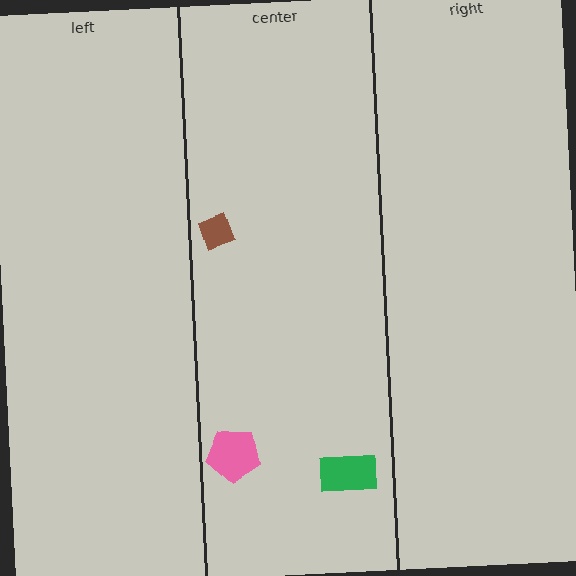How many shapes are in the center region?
3.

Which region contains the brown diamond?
The center region.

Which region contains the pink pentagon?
The center region.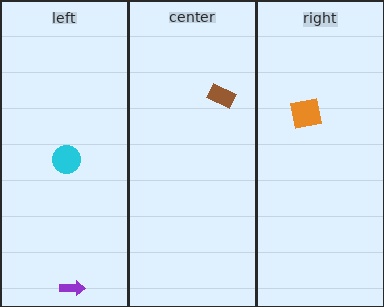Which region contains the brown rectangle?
The center region.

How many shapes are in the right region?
1.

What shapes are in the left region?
The cyan circle, the purple arrow.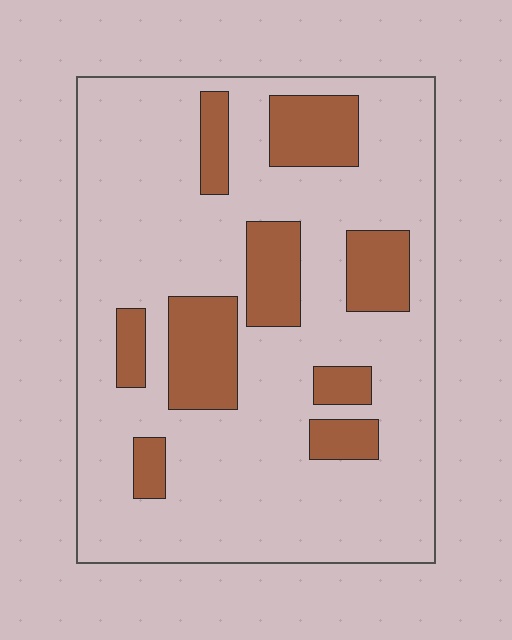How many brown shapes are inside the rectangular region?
9.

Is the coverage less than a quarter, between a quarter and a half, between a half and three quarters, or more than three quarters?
Less than a quarter.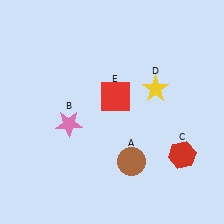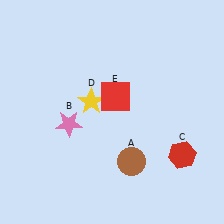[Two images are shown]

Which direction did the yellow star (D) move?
The yellow star (D) moved left.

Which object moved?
The yellow star (D) moved left.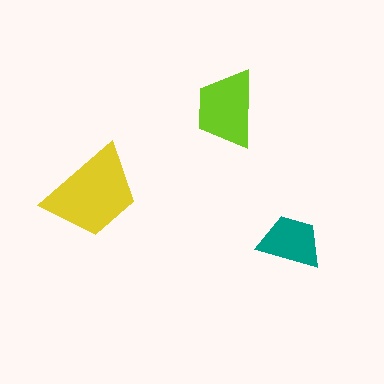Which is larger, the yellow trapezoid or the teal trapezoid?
The yellow one.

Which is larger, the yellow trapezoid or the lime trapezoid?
The yellow one.